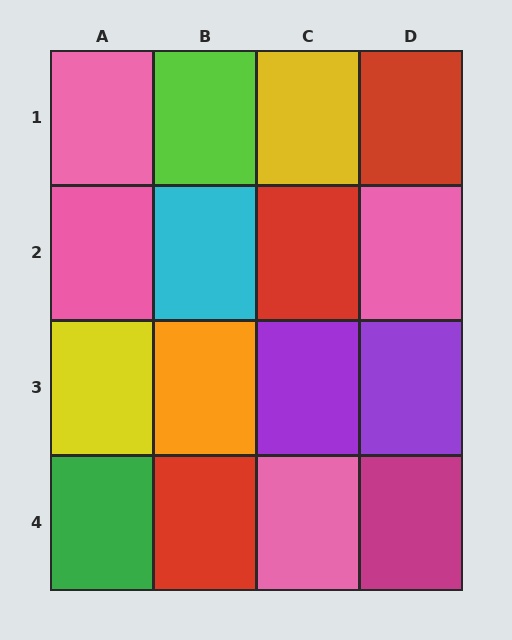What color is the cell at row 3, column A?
Yellow.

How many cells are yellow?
2 cells are yellow.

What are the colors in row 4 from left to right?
Green, red, pink, magenta.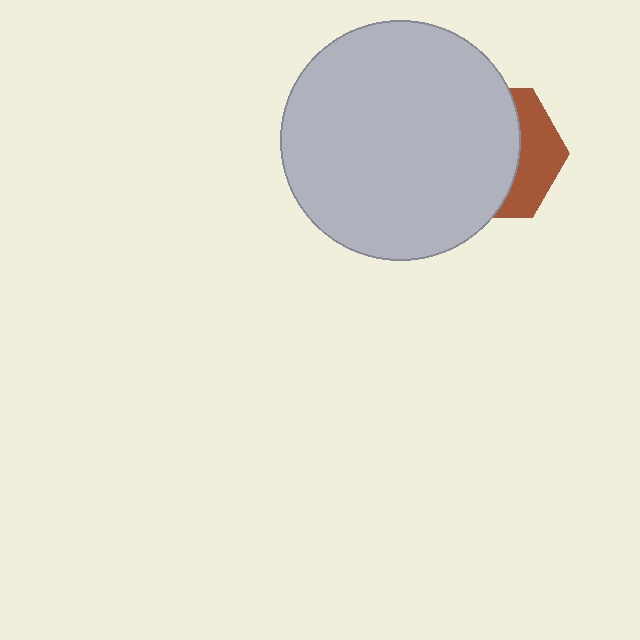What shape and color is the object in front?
The object in front is a light gray circle.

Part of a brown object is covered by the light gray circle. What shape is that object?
It is a hexagon.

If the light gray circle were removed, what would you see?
You would see the complete brown hexagon.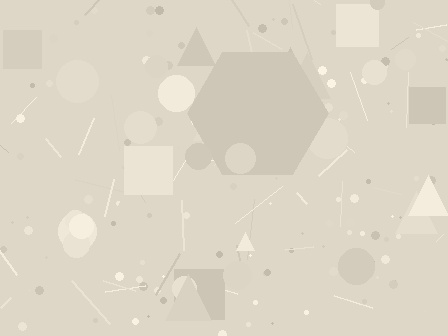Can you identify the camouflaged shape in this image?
The camouflaged shape is a hexagon.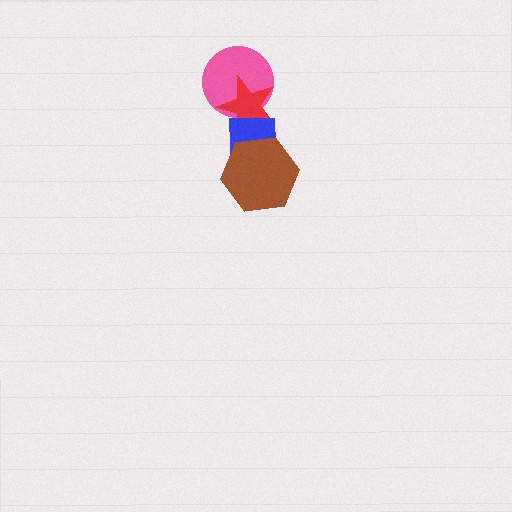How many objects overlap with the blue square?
3 objects overlap with the blue square.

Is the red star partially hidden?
Yes, it is partially covered by another shape.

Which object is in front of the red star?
The blue square is in front of the red star.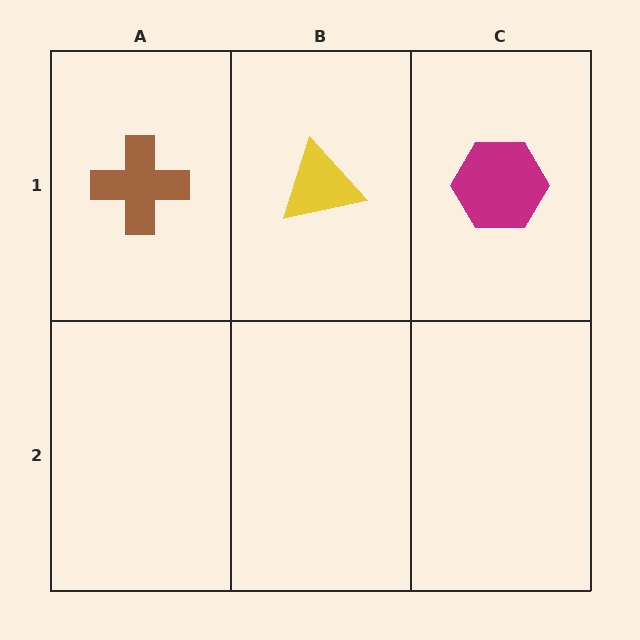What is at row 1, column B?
A yellow triangle.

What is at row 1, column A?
A brown cross.